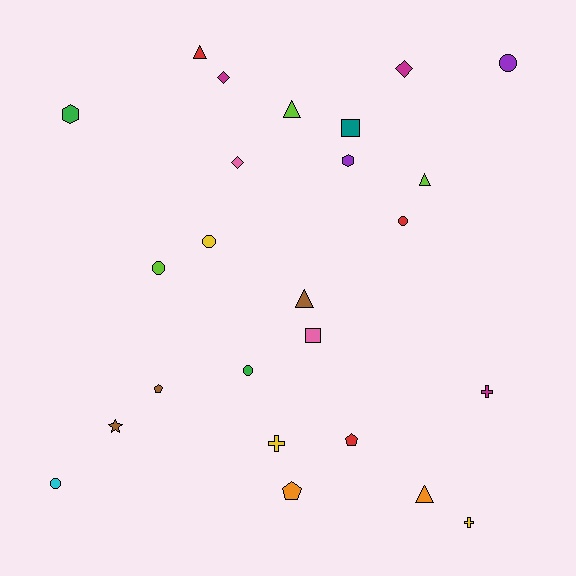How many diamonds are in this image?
There are 3 diamonds.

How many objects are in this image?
There are 25 objects.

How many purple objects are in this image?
There are 2 purple objects.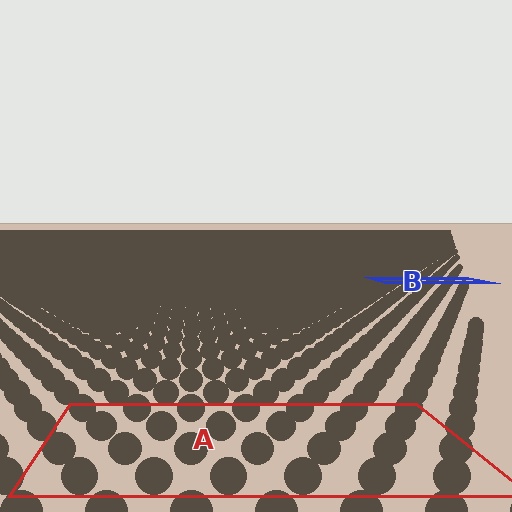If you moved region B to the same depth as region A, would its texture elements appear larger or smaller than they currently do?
They would appear larger. At a closer depth, the same texture elements are projected at a bigger on-screen size.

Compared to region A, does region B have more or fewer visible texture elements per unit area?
Region B has more texture elements per unit area — they are packed more densely because it is farther away.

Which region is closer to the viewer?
Region A is closer. The texture elements there are larger and more spread out.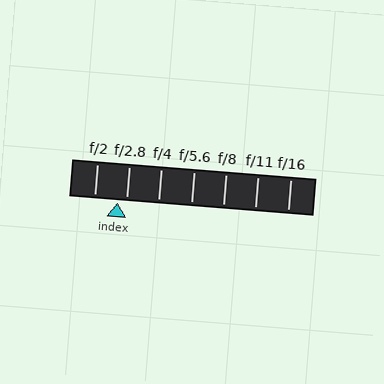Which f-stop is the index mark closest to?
The index mark is closest to f/2.8.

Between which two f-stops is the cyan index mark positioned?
The index mark is between f/2 and f/2.8.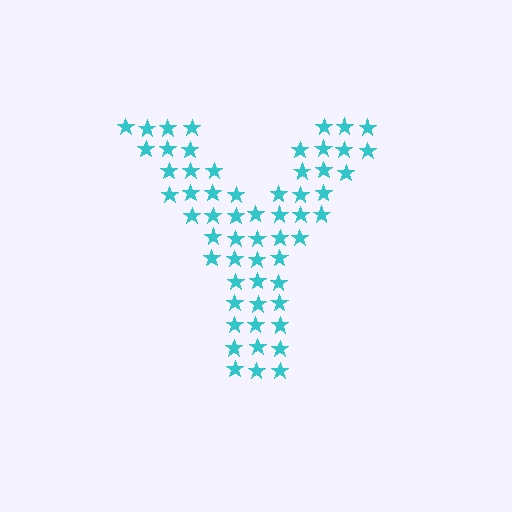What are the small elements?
The small elements are stars.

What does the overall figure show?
The overall figure shows the letter Y.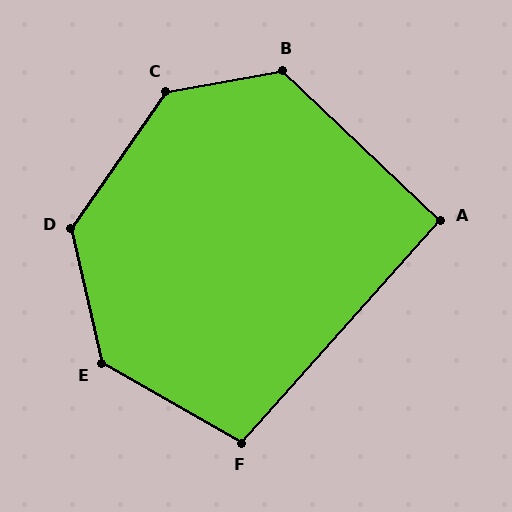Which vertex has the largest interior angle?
C, at approximately 135 degrees.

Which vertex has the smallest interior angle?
A, at approximately 92 degrees.